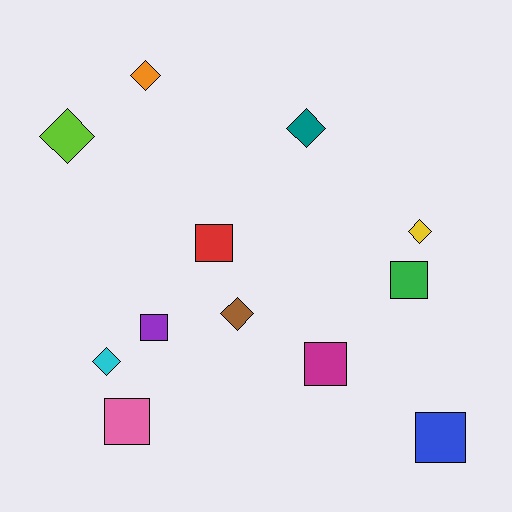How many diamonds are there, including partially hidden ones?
There are 6 diamonds.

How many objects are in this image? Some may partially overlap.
There are 12 objects.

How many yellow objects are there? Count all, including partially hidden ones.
There is 1 yellow object.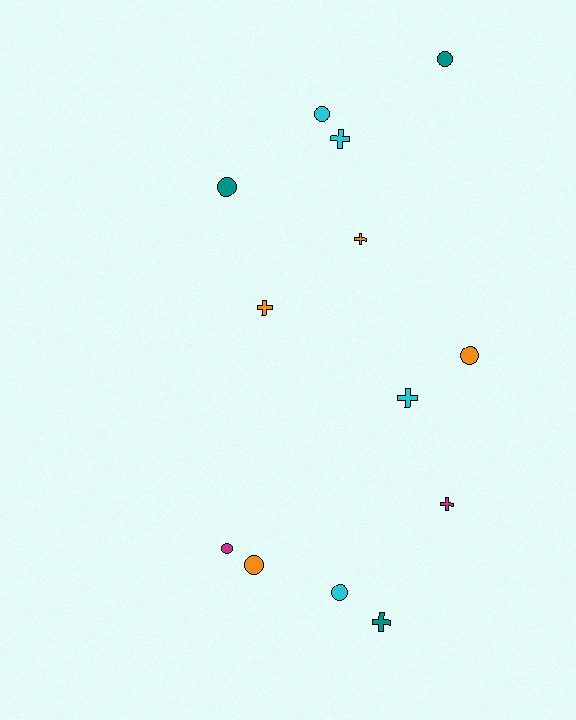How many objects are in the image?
There are 13 objects.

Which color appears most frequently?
Orange, with 4 objects.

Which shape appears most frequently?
Circle, with 7 objects.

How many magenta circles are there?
There is 1 magenta circle.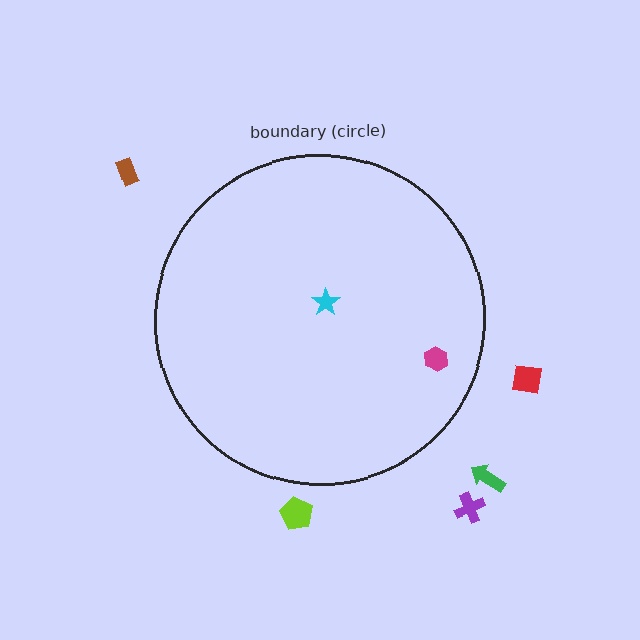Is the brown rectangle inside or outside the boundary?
Outside.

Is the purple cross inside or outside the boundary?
Outside.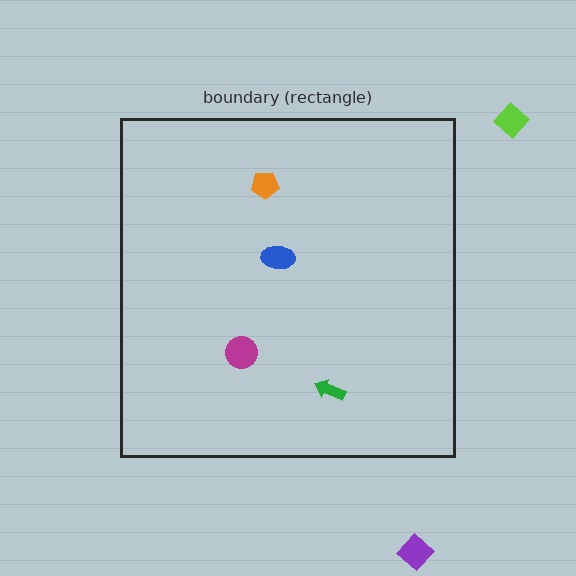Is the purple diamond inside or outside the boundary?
Outside.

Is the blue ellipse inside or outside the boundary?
Inside.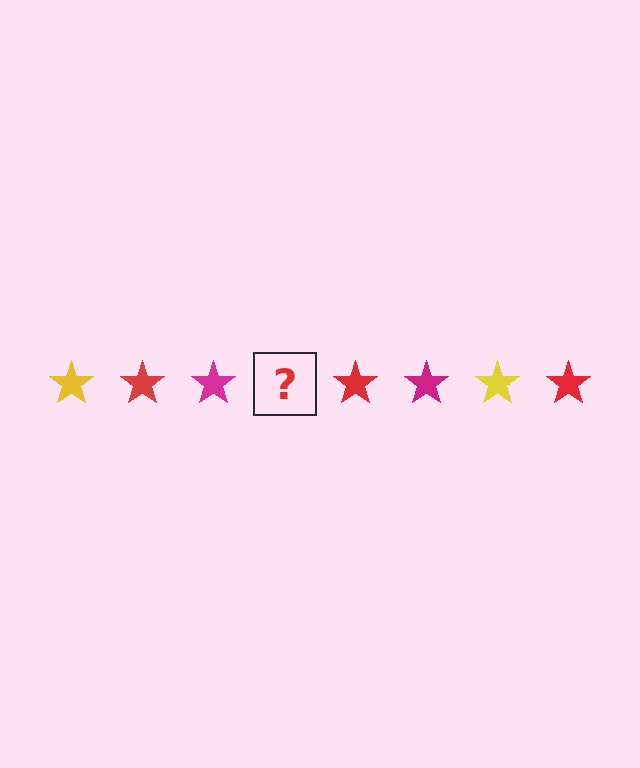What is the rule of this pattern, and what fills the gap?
The rule is that the pattern cycles through yellow, red, magenta stars. The gap should be filled with a yellow star.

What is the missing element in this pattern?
The missing element is a yellow star.